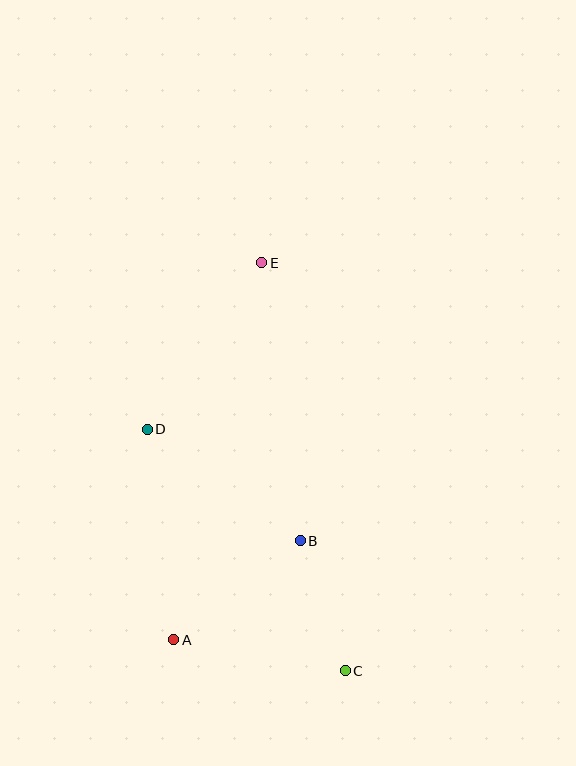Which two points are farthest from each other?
Points C and E are farthest from each other.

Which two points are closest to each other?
Points B and C are closest to each other.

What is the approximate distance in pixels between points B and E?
The distance between B and E is approximately 281 pixels.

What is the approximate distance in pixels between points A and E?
The distance between A and E is approximately 387 pixels.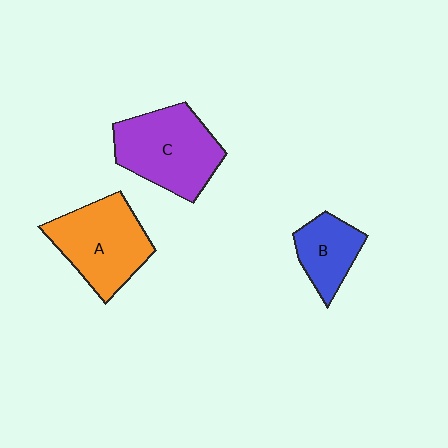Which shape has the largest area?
Shape C (purple).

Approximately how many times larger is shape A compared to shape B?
Approximately 1.7 times.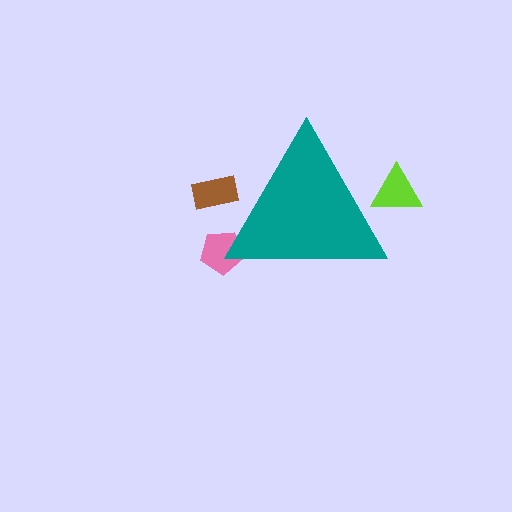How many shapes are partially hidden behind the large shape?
3 shapes are partially hidden.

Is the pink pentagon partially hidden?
Yes, the pink pentagon is partially hidden behind the teal triangle.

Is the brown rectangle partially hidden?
Yes, the brown rectangle is partially hidden behind the teal triangle.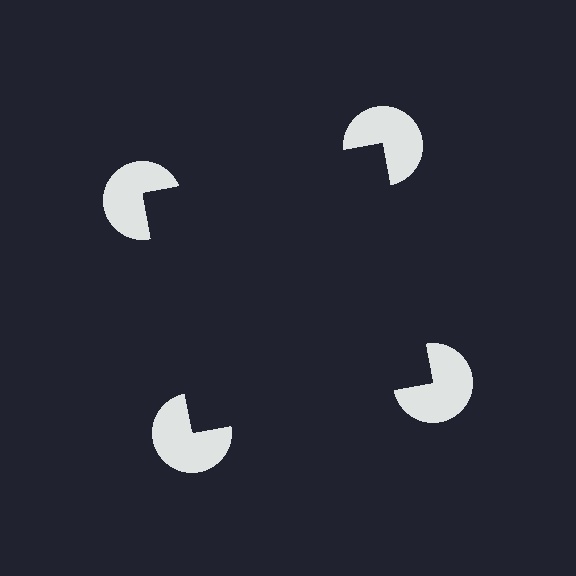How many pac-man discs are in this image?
There are 4 — one at each vertex of the illusory square.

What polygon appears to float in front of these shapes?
An illusory square — its edges are inferred from the aligned wedge cuts in the pac-man discs, not physically drawn.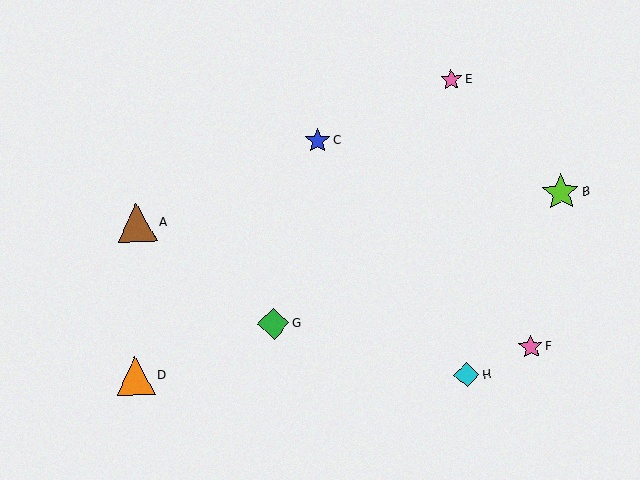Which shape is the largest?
The brown triangle (labeled A) is the largest.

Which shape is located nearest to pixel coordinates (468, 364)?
The cyan diamond (labeled H) at (467, 375) is nearest to that location.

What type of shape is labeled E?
Shape E is a pink star.